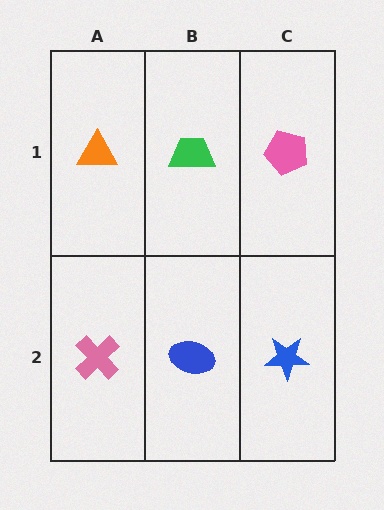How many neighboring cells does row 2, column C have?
2.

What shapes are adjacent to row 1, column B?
A blue ellipse (row 2, column B), an orange triangle (row 1, column A), a pink pentagon (row 1, column C).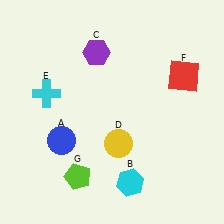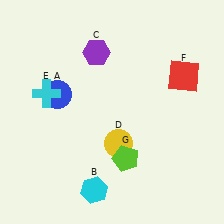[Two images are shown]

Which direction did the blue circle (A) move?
The blue circle (A) moved up.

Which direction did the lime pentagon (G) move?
The lime pentagon (G) moved right.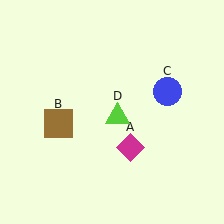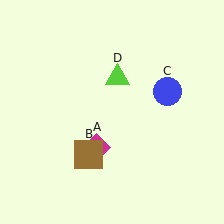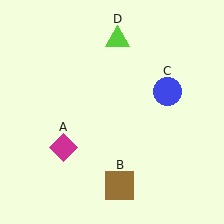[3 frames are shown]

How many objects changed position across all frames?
3 objects changed position: magenta diamond (object A), brown square (object B), lime triangle (object D).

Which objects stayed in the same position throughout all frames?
Blue circle (object C) remained stationary.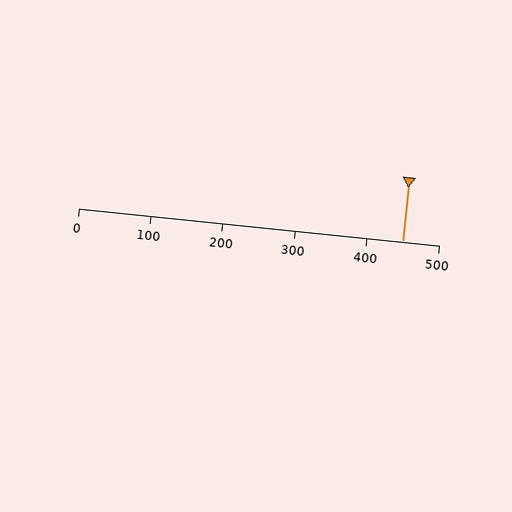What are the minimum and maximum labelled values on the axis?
The axis runs from 0 to 500.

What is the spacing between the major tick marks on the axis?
The major ticks are spaced 100 apart.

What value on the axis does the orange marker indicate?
The marker indicates approximately 450.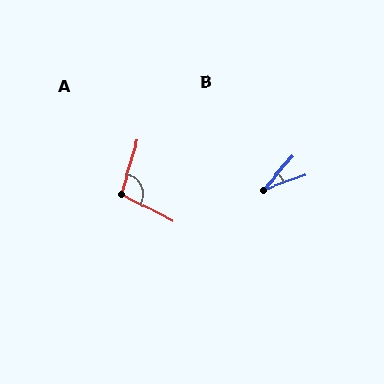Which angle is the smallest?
B, at approximately 28 degrees.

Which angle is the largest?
A, at approximately 100 degrees.